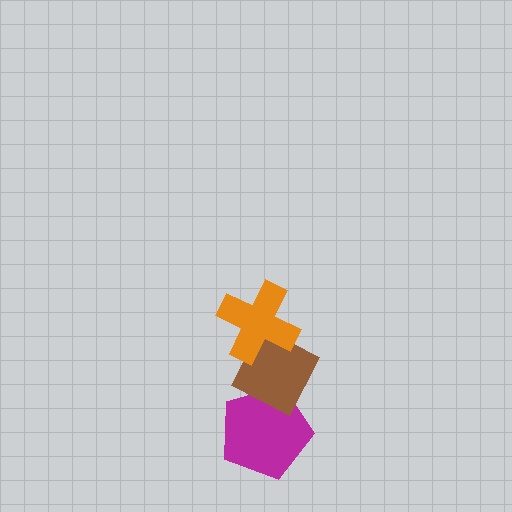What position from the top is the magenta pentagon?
The magenta pentagon is 3rd from the top.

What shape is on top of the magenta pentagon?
The brown diamond is on top of the magenta pentagon.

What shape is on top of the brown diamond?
The orange cross is on top of the brown diamond.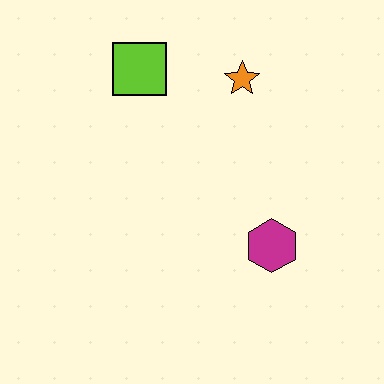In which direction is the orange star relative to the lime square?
The orange star is to the right of the lime square.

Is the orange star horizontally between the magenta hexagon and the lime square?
Yes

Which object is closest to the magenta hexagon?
The orange star is closest to the magenta hexagon.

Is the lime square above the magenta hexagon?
Yes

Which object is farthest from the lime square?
The magenta hexagon is farthest from the lime square.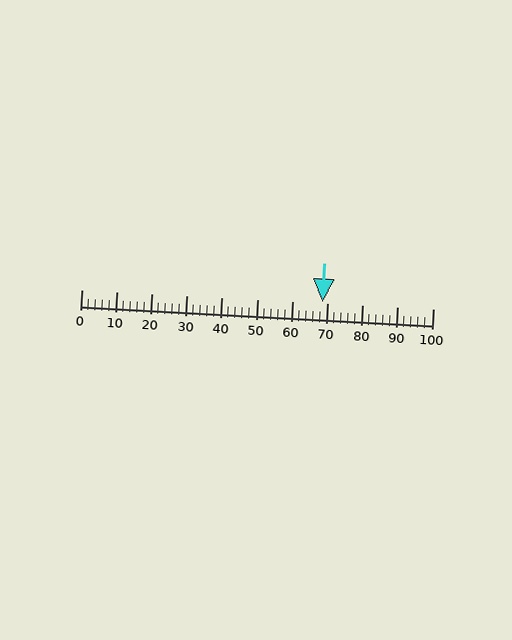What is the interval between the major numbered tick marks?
The major tick marks are spaced 10 units apart.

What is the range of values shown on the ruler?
The ruler shows values from 0 to 100.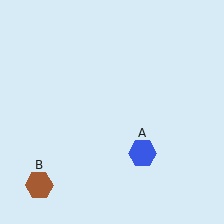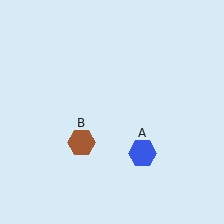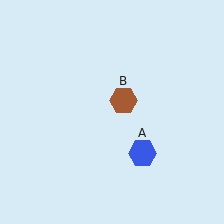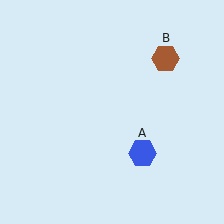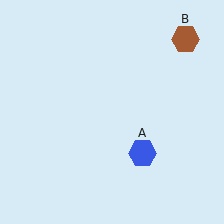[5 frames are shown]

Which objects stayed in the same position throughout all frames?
Blue hexagon (object A) remained stationary.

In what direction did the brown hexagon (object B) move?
The brown hexagon (object B) moved up and to the right.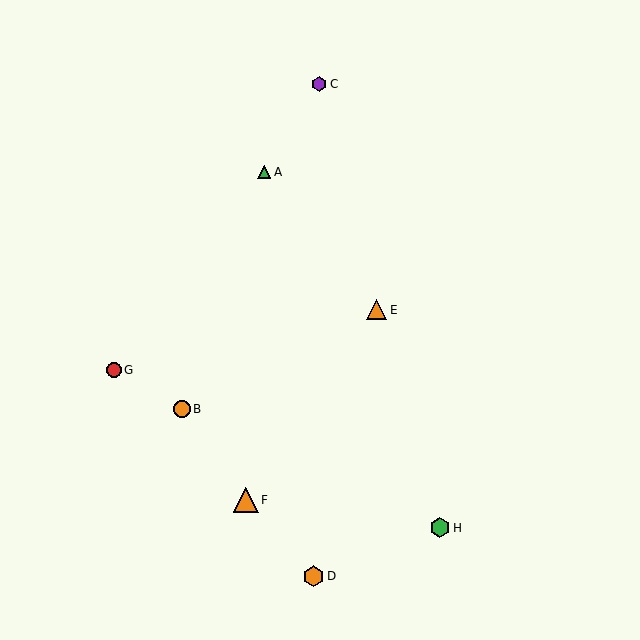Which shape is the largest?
The orange triangle (labeled F) is the largest.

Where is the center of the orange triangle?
The center of the orange triangle is at (377, 310).